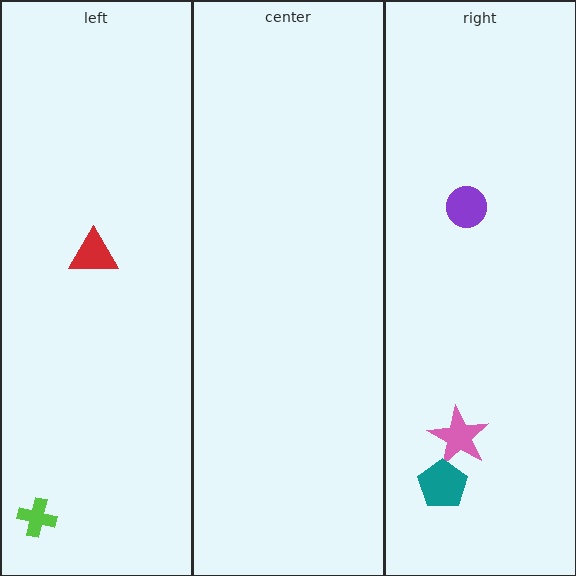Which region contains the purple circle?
The right region.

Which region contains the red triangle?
The left region.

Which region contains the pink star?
The right region.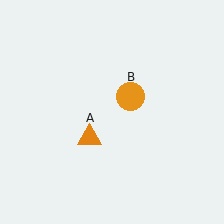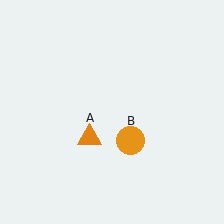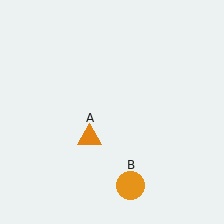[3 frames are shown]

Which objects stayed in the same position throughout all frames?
Orange triangle (object A) remained stationary.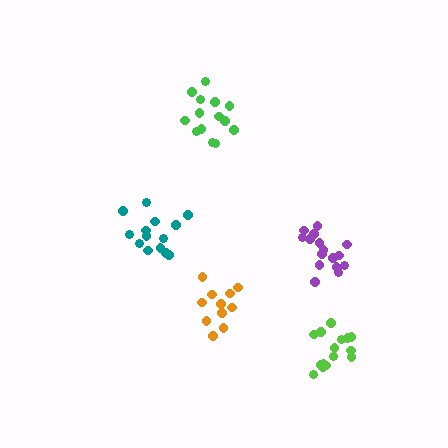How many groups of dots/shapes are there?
There are 5 groups.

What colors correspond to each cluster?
The clusters are colored: teal, lime, purple, orange, green.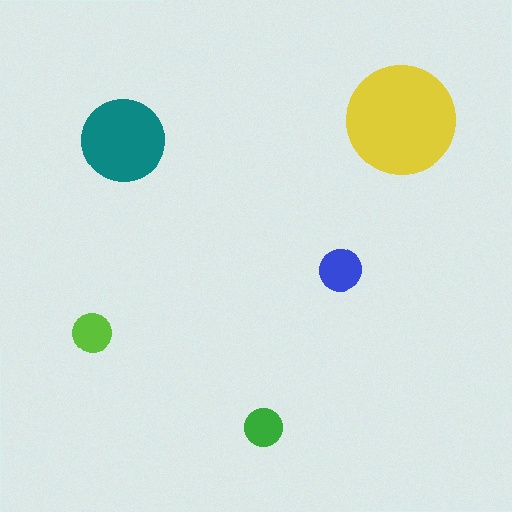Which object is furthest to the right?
The yellow circle is rightmost.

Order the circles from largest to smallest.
the yellow one, the teal one, the blue one, the lime one, the green one.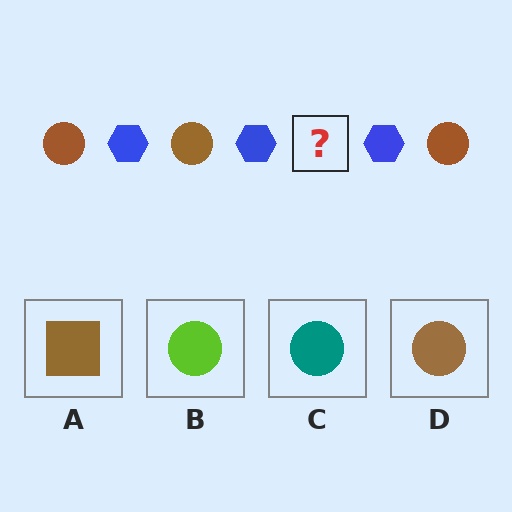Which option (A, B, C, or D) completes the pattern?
D.